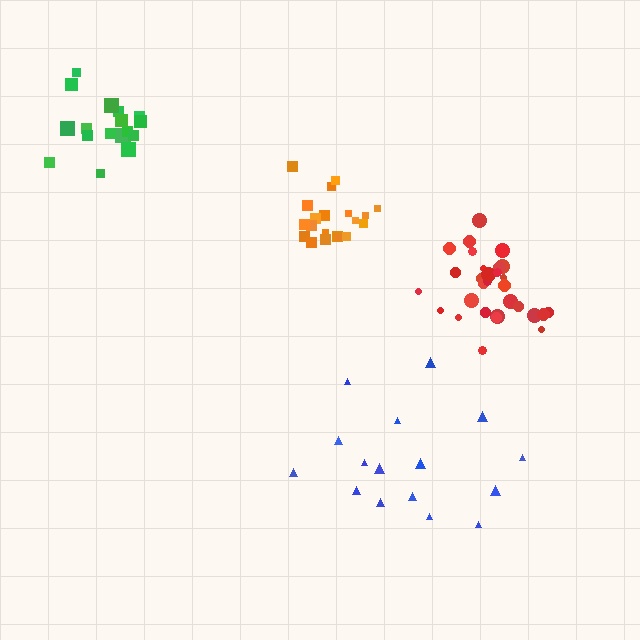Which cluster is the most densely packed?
Orange.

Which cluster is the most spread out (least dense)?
Blue.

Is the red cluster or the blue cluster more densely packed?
Red.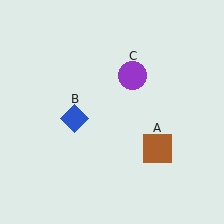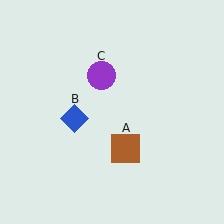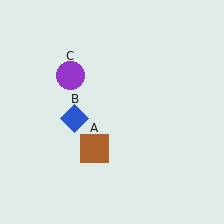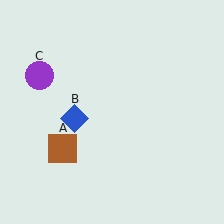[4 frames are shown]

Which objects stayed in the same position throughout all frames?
Blue diamond (object B) remained stationary.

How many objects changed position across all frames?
2 objects changed position: brown square (object A), purple circle (object C).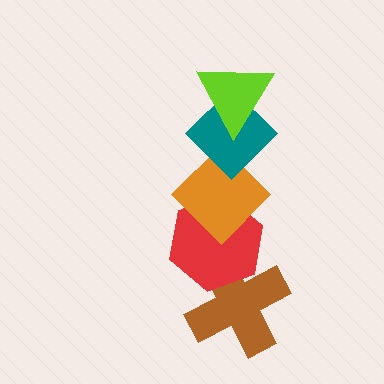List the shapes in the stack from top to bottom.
From top to bottom: the lime triangle, the teal diamond, the orange diamond, the red hexagon, the brown cross.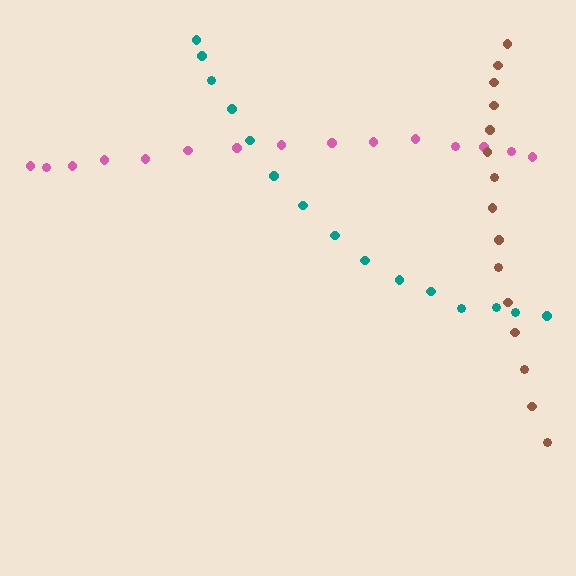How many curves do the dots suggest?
There are 3 distinct paths.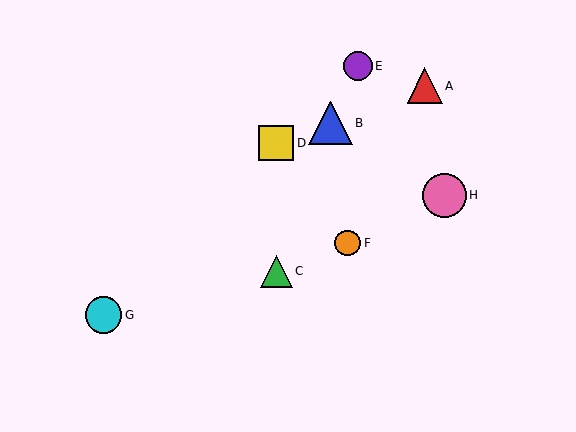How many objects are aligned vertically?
2 objects (C, D) are aligned vertically.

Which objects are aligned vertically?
Objects C, D are aligned vertically.